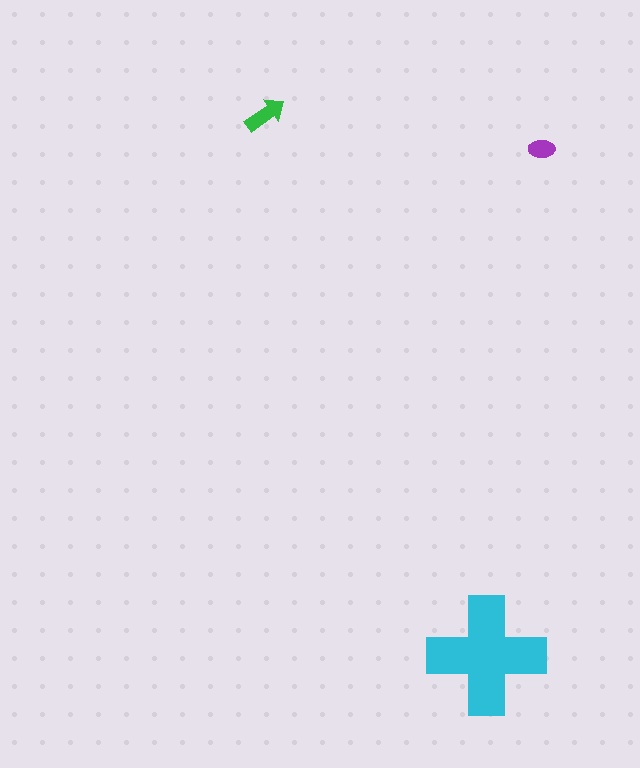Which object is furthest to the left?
The green arrow is leftmost.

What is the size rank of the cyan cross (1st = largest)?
1st.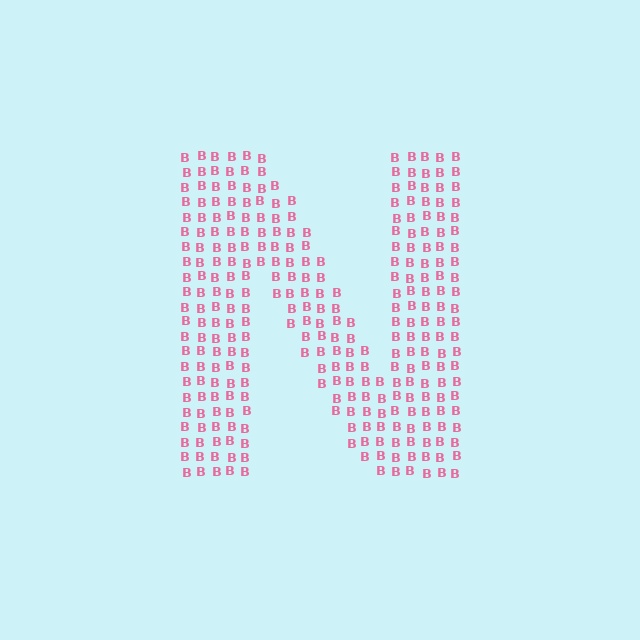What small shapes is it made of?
It is made of small letter B's.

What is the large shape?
The large shape is the letter N.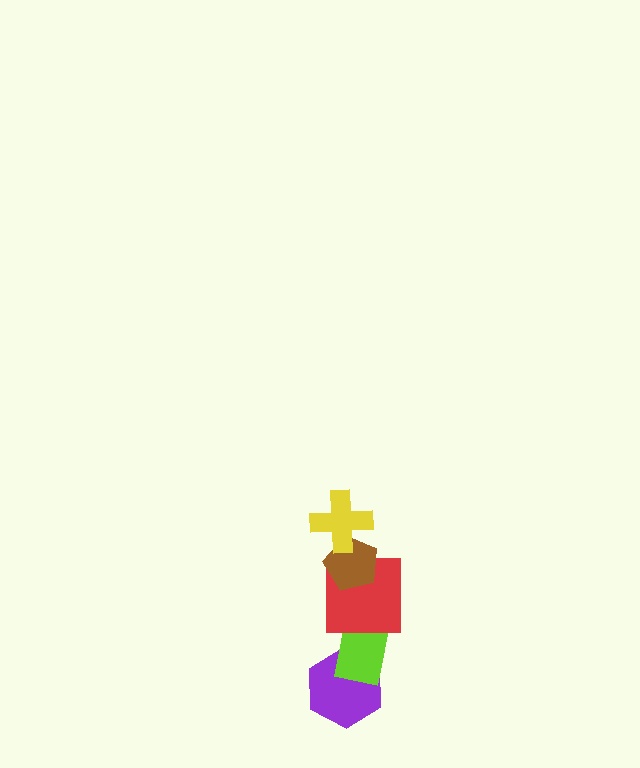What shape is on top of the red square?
The brown pentagon is on top of the red square.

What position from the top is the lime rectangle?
The lime rectangle is 4th from the top.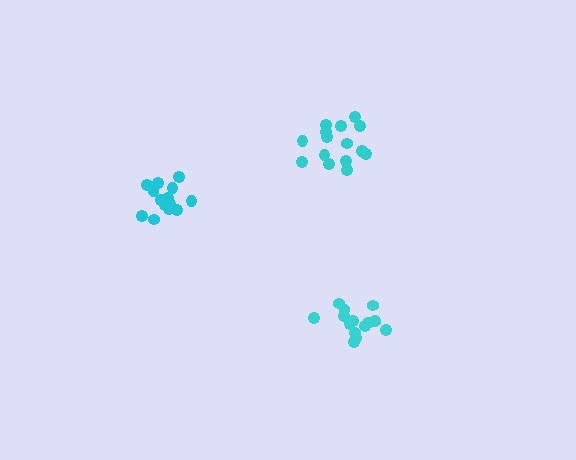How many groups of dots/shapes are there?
There are 3 groups.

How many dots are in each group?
Group 1: 15 dots, Group 2: 16 dots, Group 3: 14 dots (45 total).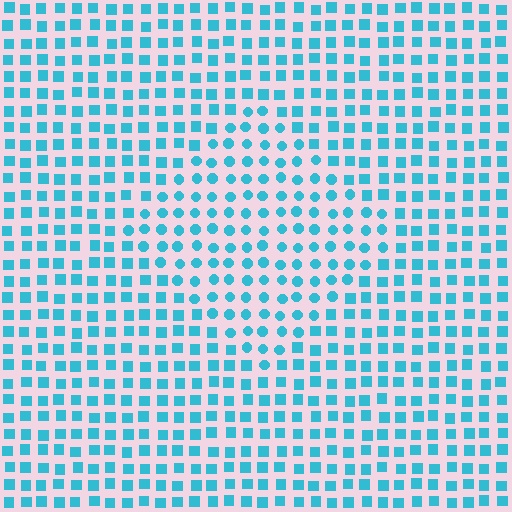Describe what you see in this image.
The image is filled with small cyan elements arranged in a uniform grid. A diamond-shaped region contains circles, while the surrounding area contains squares. The boundary is defined purely by the change in element shape.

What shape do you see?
I see a diamond.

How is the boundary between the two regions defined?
The boundary is defined by a change in element shape: circles inside vs. squares outside. All elements share the same color and spacing.